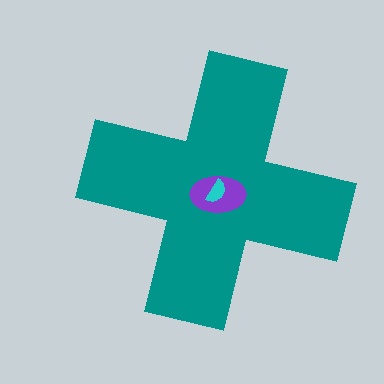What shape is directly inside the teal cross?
The purple ellipse.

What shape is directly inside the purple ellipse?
The cyan semicircle.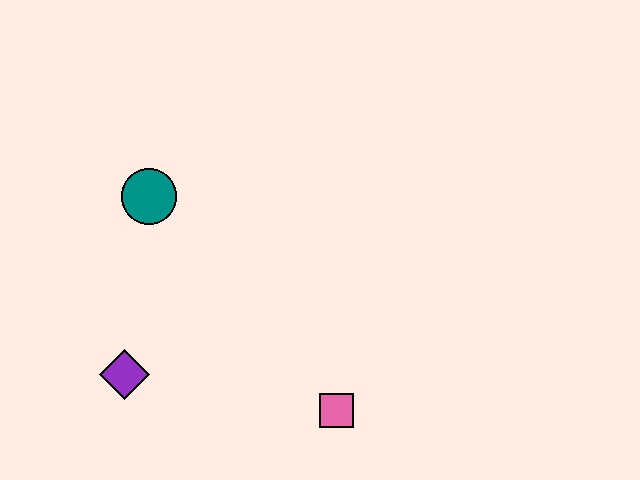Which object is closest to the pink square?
The purple diamond is closest to the pink square.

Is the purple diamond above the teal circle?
No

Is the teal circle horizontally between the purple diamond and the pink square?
Yes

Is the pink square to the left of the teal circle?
No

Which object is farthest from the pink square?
The teal circle is farthest from the pink square.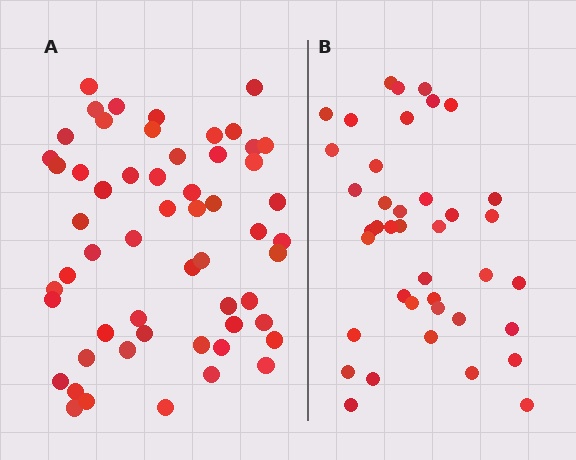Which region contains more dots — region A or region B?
Region A (the left region) has more dots.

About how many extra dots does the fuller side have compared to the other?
Region A has approximately 15 more dots than region B.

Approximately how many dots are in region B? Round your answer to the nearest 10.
About 40 dots.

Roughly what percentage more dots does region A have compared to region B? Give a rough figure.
About 40% more.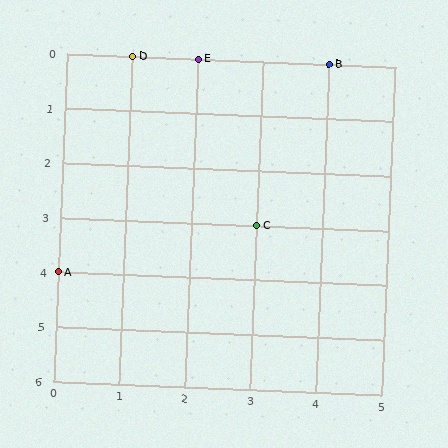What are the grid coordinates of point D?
Point D is at grid coordinates (1, 0).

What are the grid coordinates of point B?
Point B is at grid coordinates (4, 0).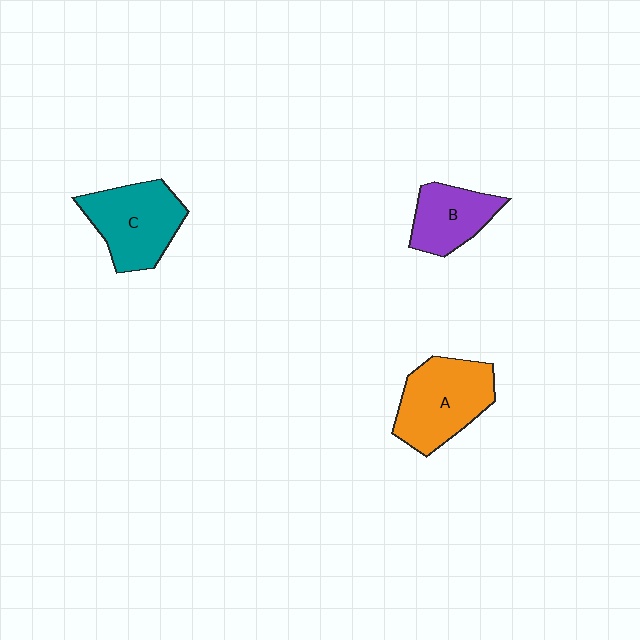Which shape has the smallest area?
Shape B (purple).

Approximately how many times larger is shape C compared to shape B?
Approximately 1.4 times.